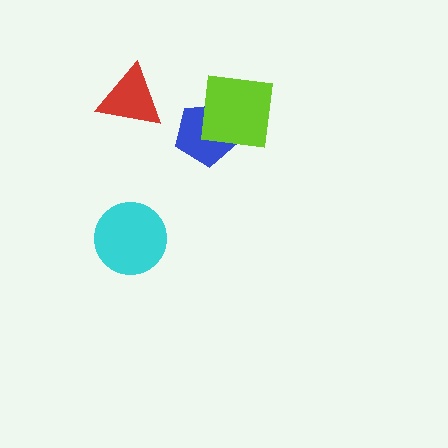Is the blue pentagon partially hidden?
Yes, it is partially covered by another shape.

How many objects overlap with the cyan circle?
0 objects overlap with the cyan circle.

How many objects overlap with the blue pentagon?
1 object overlaps with the blue pentagon.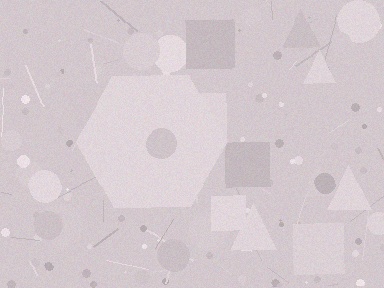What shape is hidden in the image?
A hexagon is hidden in the image.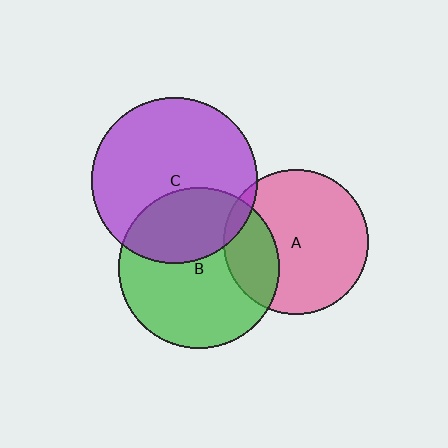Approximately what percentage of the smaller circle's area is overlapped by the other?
Approximately 25%.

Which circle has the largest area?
Circle C (purple).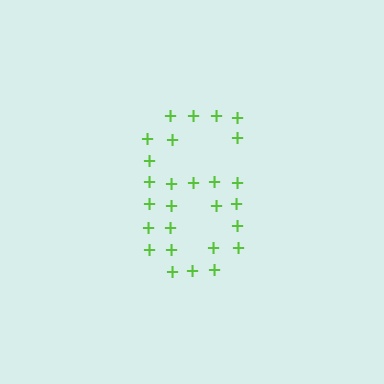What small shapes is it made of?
It is made of small plus signs.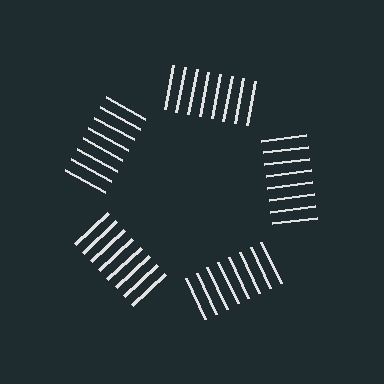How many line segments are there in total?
40 — 8 along each of the 5 edges.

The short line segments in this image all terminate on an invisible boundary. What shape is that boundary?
An illusory pentagon — the line segments terminate on its edges but no continuous stroke is drawn.